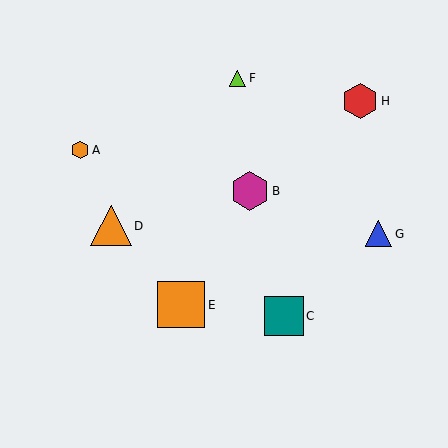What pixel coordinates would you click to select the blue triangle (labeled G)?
Click at (379, 234) to select the blue triangle G.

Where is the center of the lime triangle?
The center of the lime triangle is at (238, 78).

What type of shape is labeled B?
Shape B is a magenta hexagon.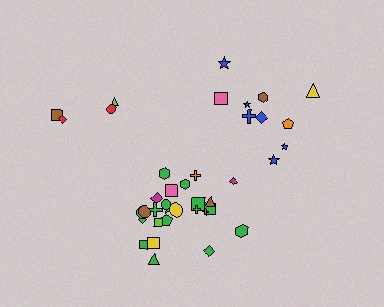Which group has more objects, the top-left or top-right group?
The top-right group.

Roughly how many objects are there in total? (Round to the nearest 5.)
Roughly 40 objects in total.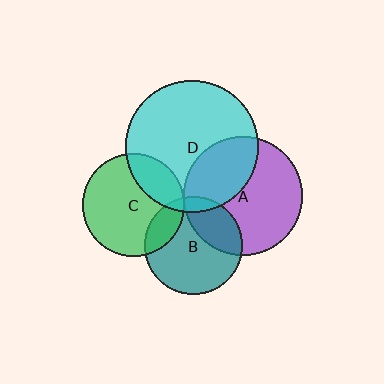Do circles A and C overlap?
Yes.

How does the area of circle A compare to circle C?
Approximately 1.4 times.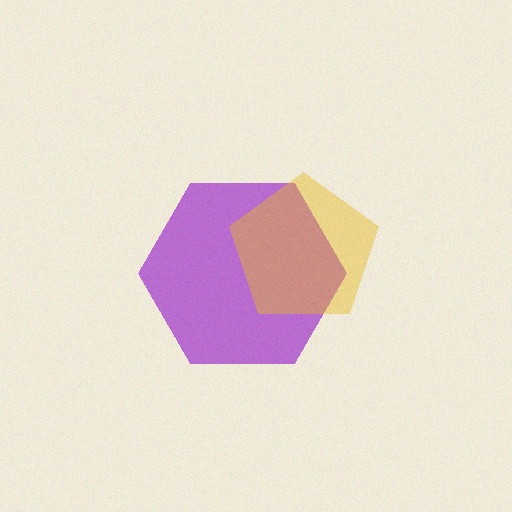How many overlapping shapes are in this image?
There are 2 overlapping shapes in the image.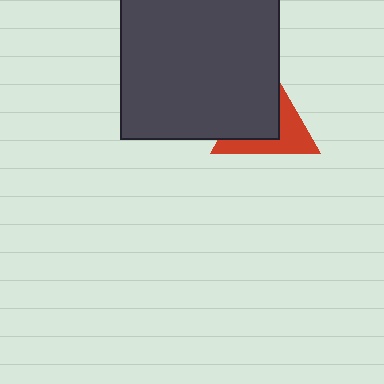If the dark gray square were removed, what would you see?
You would see the complete red triangle.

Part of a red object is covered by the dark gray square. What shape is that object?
It is a triangle.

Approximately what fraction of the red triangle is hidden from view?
Roughly 55% of the red triangle is hidden behind the dark gray square.